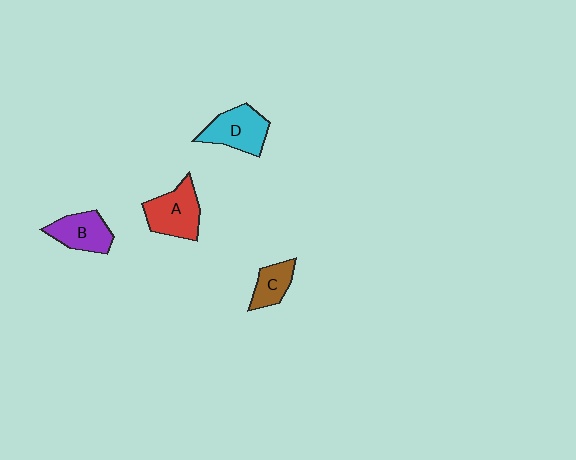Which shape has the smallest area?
Shape C (brown).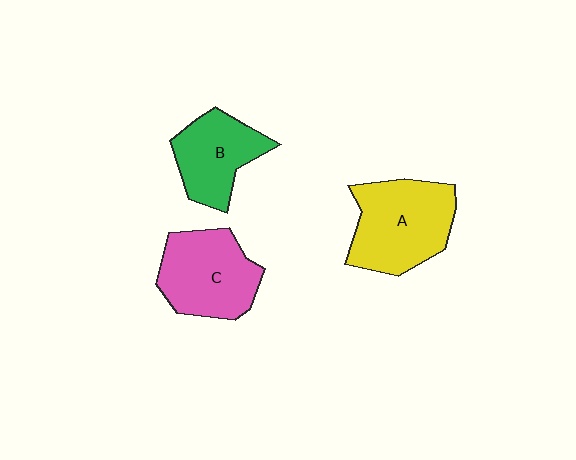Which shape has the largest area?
Shape A (yellow).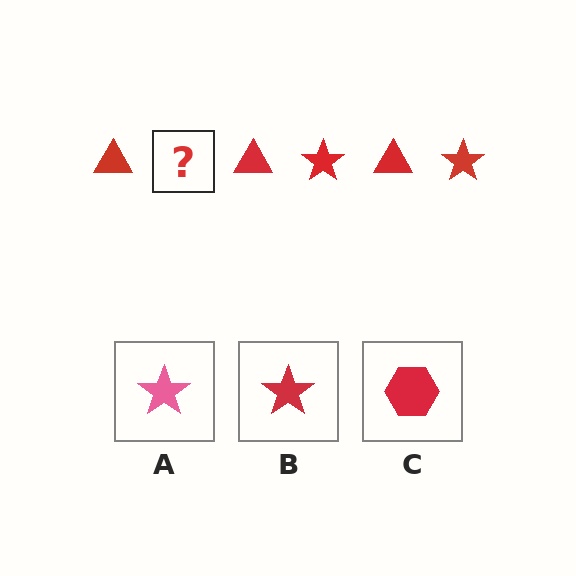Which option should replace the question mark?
Option B.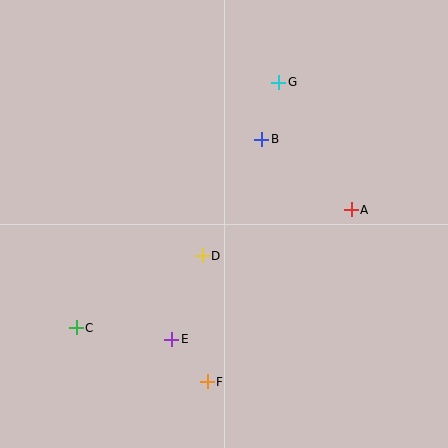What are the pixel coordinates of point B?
Point B is at (262, 139).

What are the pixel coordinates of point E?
Point E is at (172, 339).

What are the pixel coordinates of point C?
Point C is at (76, 328).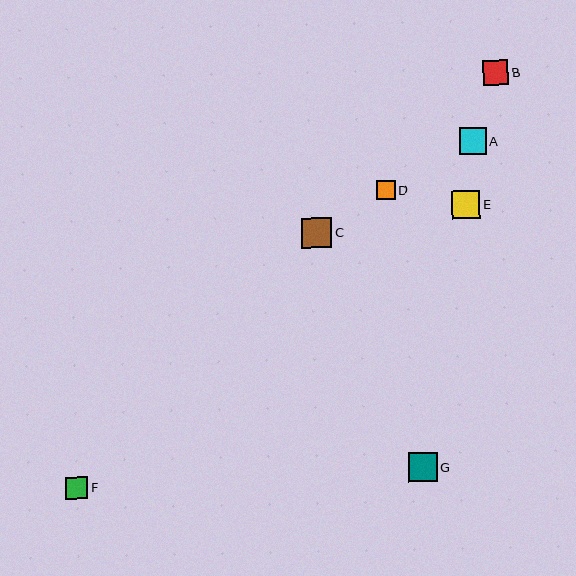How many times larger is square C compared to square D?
Square C is approximately 1.6 times the size of square D.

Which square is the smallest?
Square D is the smallest with a size of approximately 19 pixels.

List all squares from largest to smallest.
From largest to smallest: C, G, E, A, B, F, D.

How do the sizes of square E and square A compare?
Square E and square A are approximately the same size.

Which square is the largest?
Square C is the largest with a size of approximately 30 pixels.